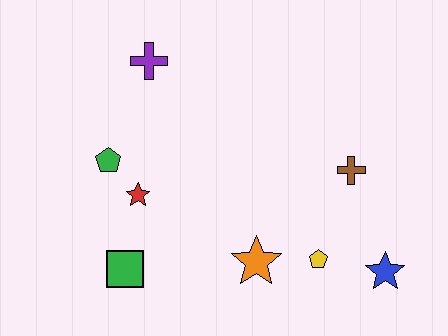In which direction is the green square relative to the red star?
The green square is below the red star.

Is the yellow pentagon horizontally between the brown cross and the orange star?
Yes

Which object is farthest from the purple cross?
The blue star is farthest from the purple cross.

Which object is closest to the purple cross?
The green pentagon is closest to the purple cross.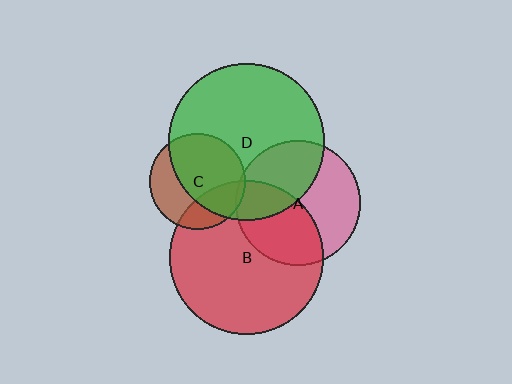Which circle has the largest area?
Circle D (green).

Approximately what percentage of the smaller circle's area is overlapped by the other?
Approximately 65%.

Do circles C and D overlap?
Yes.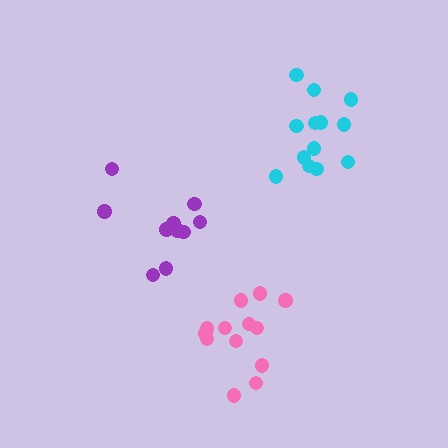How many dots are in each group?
Group 1: 11 dots, Group 2: 13 dots, Group 3: 13 dots (37 total).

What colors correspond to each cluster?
The clusters are colored: purple, cyan, pink.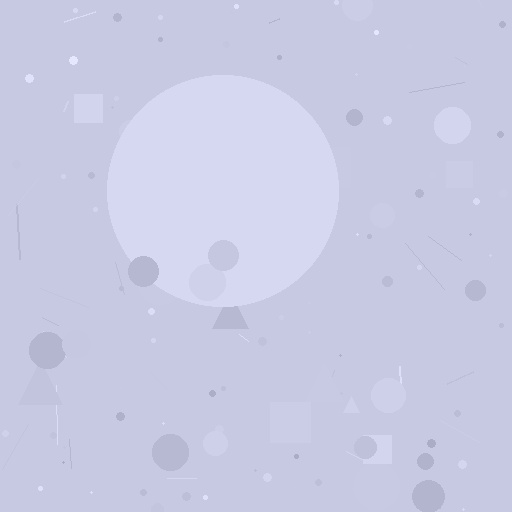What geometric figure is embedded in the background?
A circle is embedded in the background.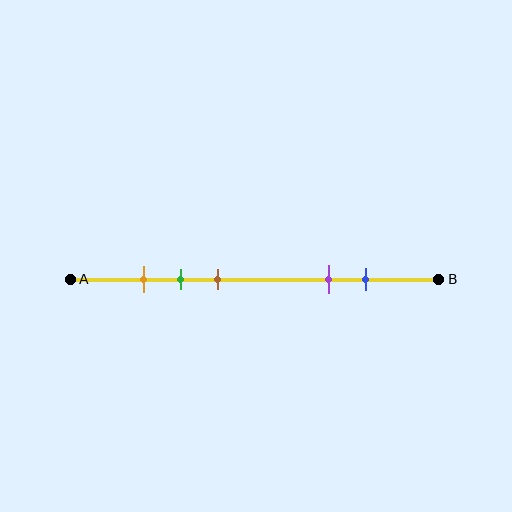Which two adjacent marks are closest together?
The orange and green marks are the closest adjacent pair.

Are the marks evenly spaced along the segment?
No, the marks are not evenly spaced.